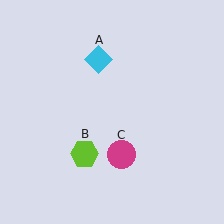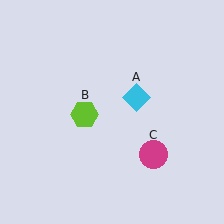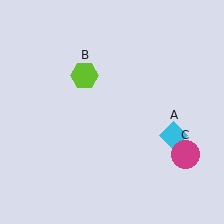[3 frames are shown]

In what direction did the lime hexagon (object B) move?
The lime hexagon (object B) moved up.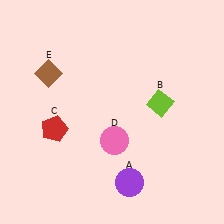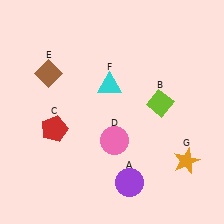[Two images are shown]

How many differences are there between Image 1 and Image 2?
There are 2 differences between the two images.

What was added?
A cyan triangle (F), an orange star (G) were added in Image 2.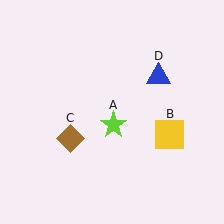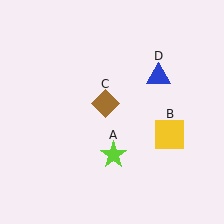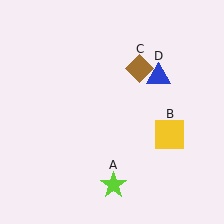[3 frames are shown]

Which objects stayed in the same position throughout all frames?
Yellow square (object B) and blue triangle (object D) remained stationary.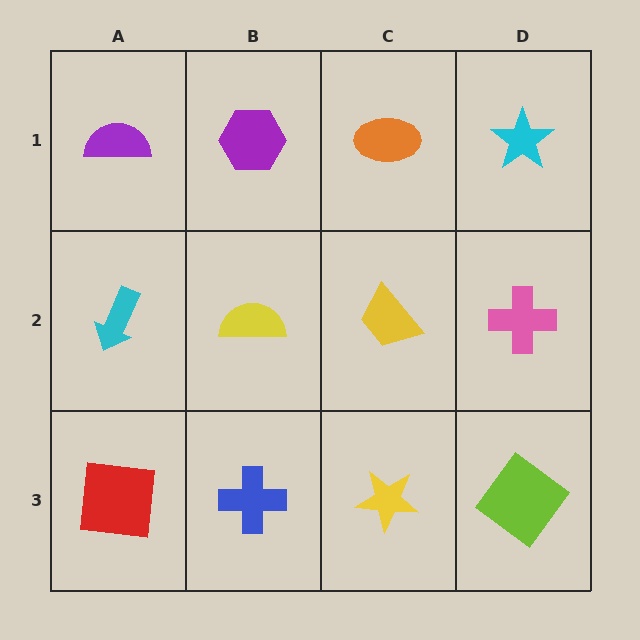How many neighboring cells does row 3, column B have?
3.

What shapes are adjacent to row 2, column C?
An orange ellipse (row 1, column C), a yellow star (row 3, column C), a yellow semicircle (row 2, column B), a pink cross (row 2, column D).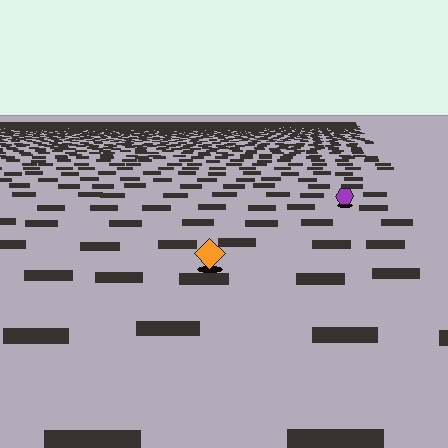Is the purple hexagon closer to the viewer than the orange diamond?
No. The orange diamond is closer — you can tell from the texture gradient: the ground texture is coarser near it.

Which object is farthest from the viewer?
The purple hexagon is farthest from the viewer. It appears smaller and the ground texture around it is denser.